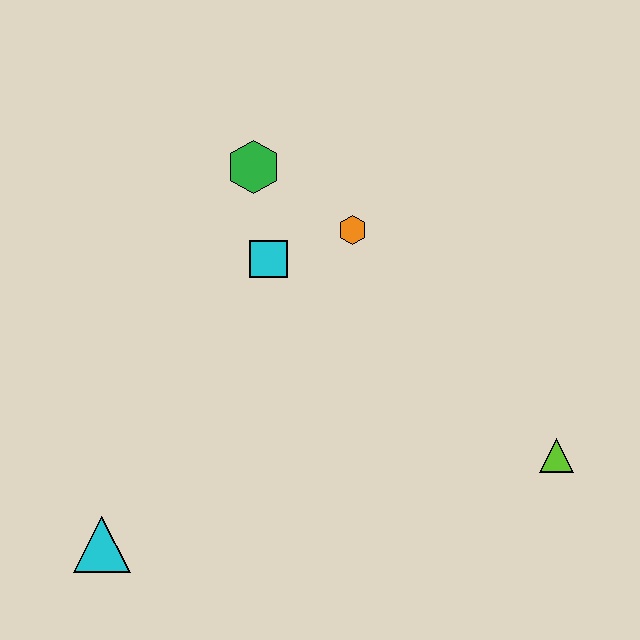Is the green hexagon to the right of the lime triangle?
No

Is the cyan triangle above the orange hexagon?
No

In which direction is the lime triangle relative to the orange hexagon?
The lime triangle is below the orange hexagon.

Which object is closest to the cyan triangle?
The cyan square is closest to the cyan triangle.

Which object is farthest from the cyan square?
The lime triangle is farthest from the cyan square.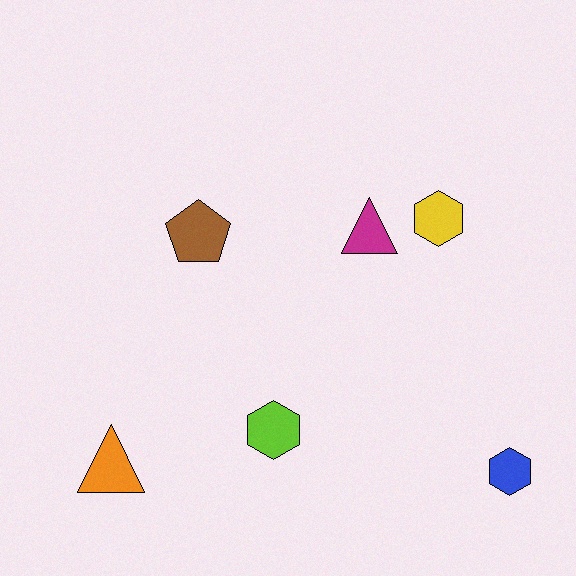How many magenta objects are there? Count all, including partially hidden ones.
There is 1 magenta object.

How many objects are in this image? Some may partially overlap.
There are 6 objects.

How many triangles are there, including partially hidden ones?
There are 2 triangles.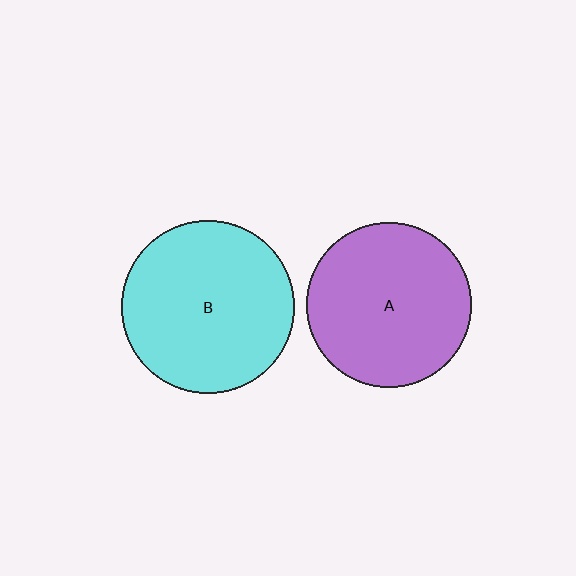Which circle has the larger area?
Circle B (cyan).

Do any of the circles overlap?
No, none of the circles overlap.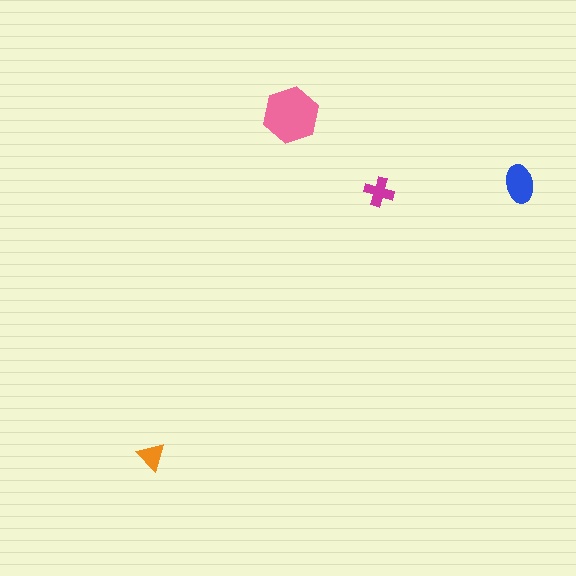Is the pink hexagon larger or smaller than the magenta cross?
Larger.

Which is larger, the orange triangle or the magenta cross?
The magenta cross.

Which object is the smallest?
The orange triangle.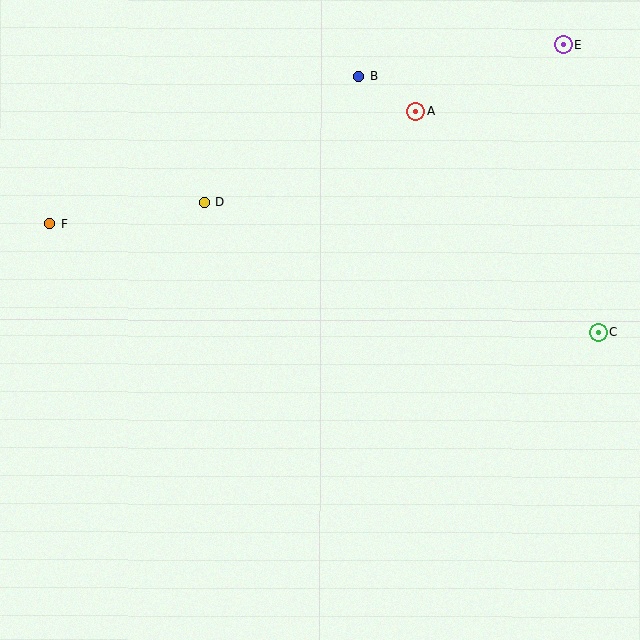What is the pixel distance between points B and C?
The distance between B and C is 350 pixels.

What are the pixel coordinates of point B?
Point B is at (359, 77).